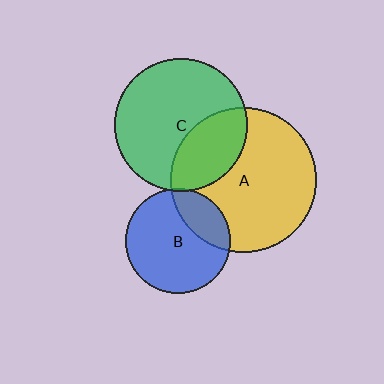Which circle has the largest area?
Circle A (yellow).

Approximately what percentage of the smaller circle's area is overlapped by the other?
Approximately 25%.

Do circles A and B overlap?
Yes.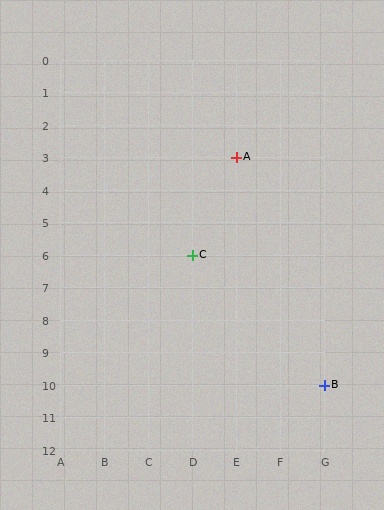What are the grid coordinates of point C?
Point C is at grid coordinates (D, 6).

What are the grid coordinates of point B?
Point B is at grid coordinates (G, 10).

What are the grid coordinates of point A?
Point A is at grid coordinates (E, 3).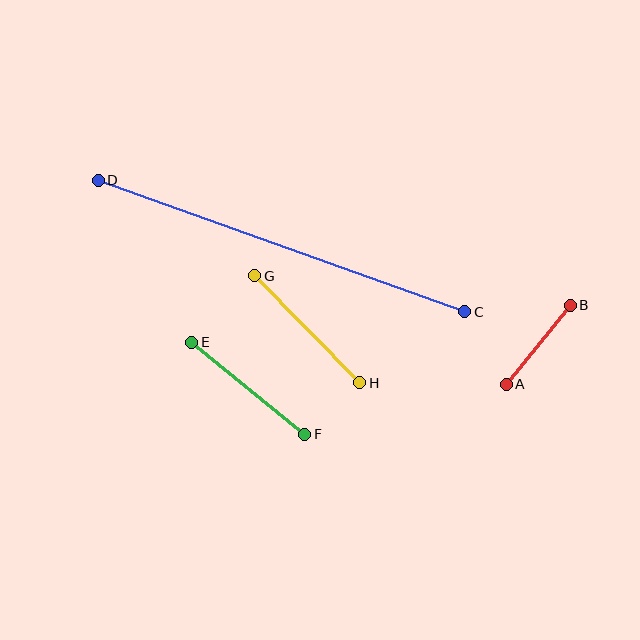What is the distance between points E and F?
The distance is approximately 146 pixels.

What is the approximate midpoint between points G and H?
The midpoint is at approximately (307, 329) pixels.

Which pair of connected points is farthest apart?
Points C and D are farthest apart.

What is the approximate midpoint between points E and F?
The midpoint is at approximately (248, 388) pixels.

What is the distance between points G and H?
The distance is approximately 150 pixels.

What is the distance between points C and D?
The distance is approximately 389 pixels.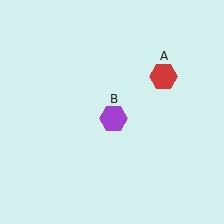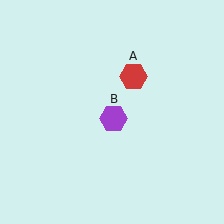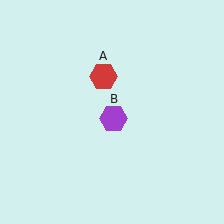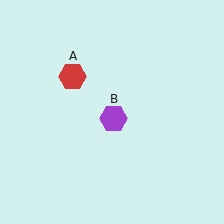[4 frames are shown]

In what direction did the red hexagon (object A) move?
The red hexagon (object A) moved left.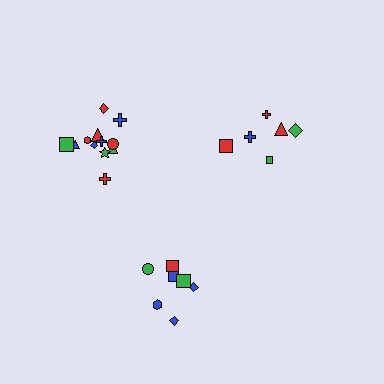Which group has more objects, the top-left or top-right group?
The top-left group.